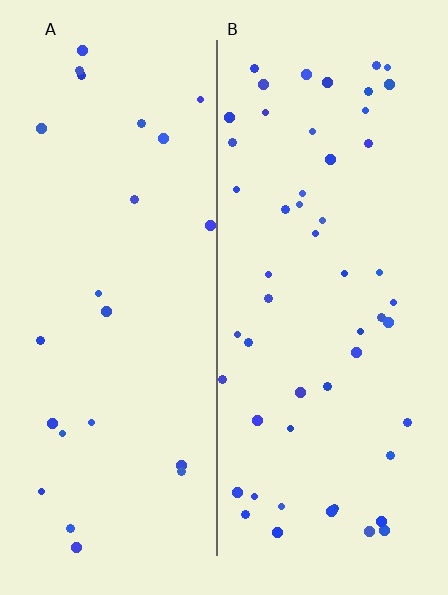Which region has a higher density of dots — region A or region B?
B (the right).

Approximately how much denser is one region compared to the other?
Approximately 2.3× — region B over region A.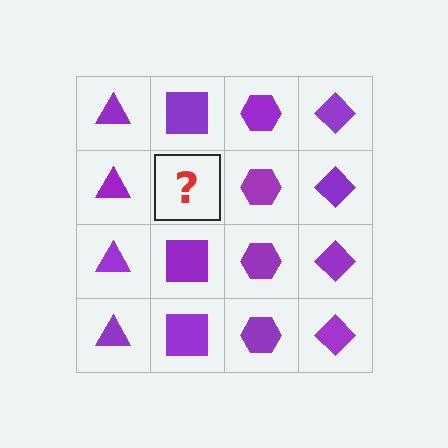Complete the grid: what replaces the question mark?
The question mark should be replaced with a purple square.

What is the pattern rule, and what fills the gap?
The rule is that each column has a consistent shape. The gap should be filled with a purple square.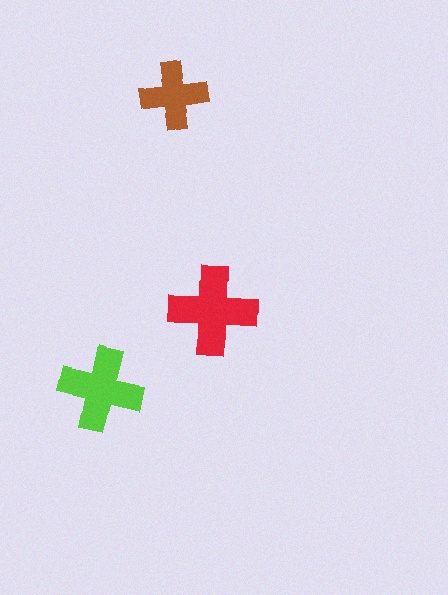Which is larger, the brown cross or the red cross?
The red one.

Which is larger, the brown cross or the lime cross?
The lime one.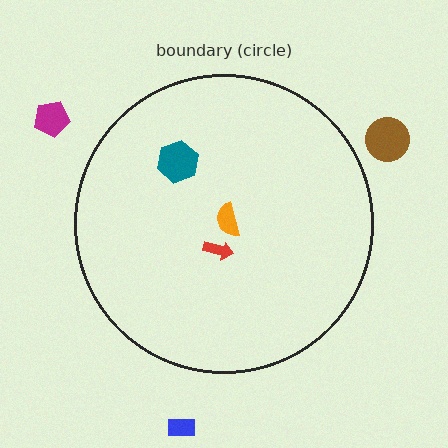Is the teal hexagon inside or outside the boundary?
Inside.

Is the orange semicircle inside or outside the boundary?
Inside.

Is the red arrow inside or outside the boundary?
Inside.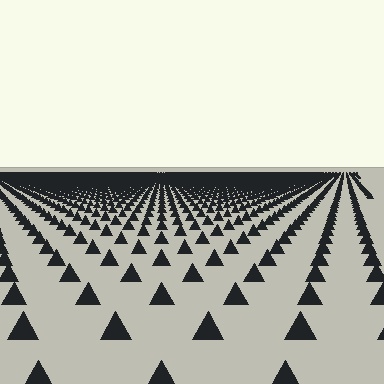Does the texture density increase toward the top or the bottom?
Density increases toward the top.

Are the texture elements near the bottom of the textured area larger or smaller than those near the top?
Larger. Near the bottom, elements are closer to the viewer and appear at a bigger on-screen size.